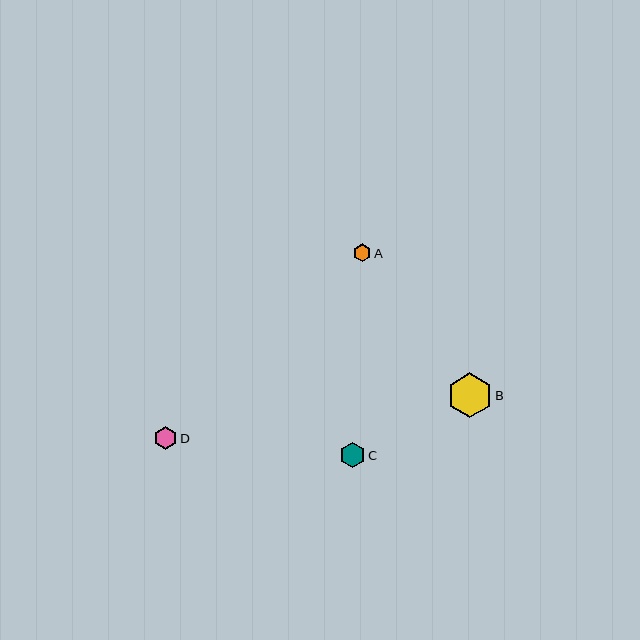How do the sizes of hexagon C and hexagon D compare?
Hexagon C and hexagon D are approximately the same size.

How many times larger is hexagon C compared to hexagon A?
Hexagon C is approximately 1.4 times the size of hexagon A.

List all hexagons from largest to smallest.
From largest to smallest: B, C, D, A.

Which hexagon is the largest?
Hexagon B is the largest with a size of approximately 45 pixels.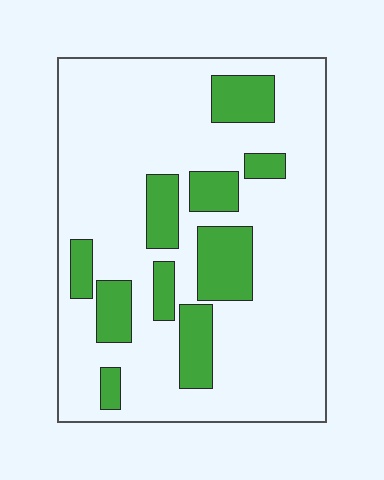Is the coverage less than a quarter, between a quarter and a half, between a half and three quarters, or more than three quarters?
Less than a quarter.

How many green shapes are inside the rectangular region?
10.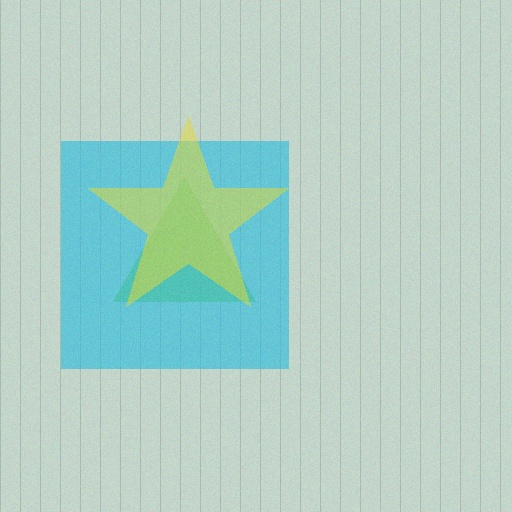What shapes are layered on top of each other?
The layered shapes are: a lime triangle, a cyan square, a yellow star.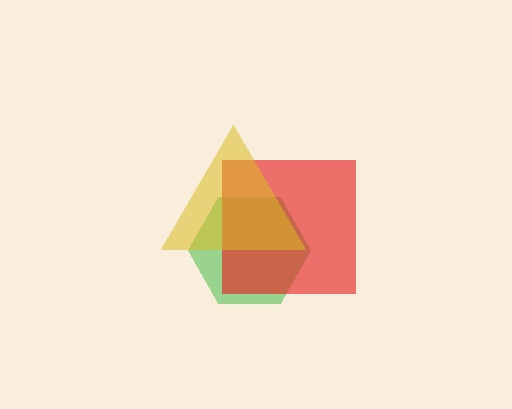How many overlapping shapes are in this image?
There are 3 overlapping shapes in the image.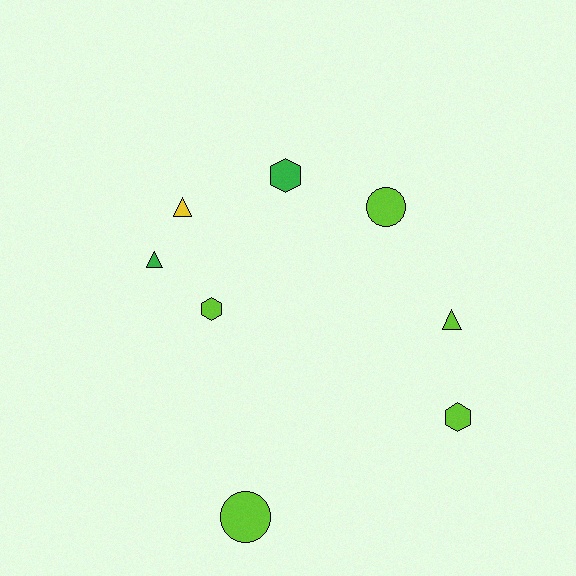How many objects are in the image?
There are 8 objects.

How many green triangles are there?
There is 1 green triangle.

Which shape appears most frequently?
Triangle, with 3 objects.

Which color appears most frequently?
Lime, with 5 objects.